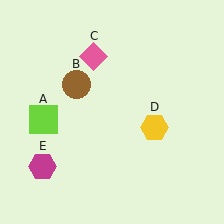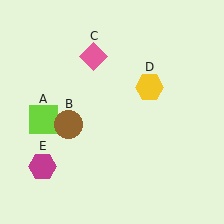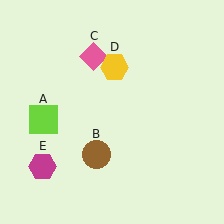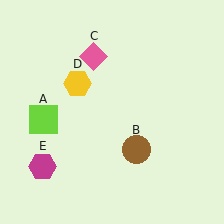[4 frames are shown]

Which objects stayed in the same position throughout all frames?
Lime square (object A) and pink diamond (object C) and magenta hexagon (object E) remained stationary.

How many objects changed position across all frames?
2 objects changed position: brown circle (object B), yellow hexagon (object D).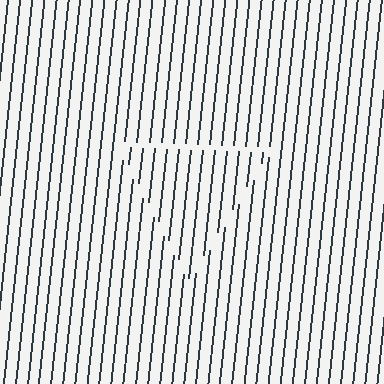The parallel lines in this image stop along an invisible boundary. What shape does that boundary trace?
An illusory triangle. The interior of the shape contains the same grating, shifted by half a period — the contour is defined by the phase discontinuity where line-ends from the inner and outer gratings abut.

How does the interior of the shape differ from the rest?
The interior of the shape contains the same grating, shifted by half a period — the contour is defined by the phase discontinuity where line-ends from the inner and outer gratings abut.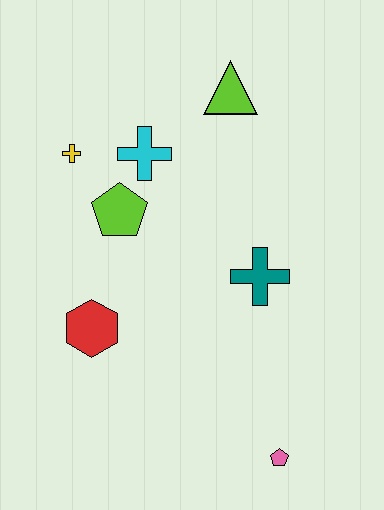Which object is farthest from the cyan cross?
The pink pentagon is farthest from the cyan cross.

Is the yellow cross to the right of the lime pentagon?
No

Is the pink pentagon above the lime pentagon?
No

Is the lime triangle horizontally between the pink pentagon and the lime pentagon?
Yes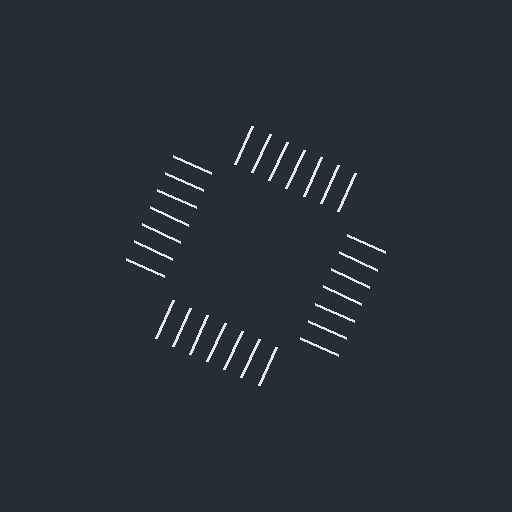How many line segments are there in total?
28 — 7 along each of the 4 edges.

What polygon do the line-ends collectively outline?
An illusory square — the line segments terminate on its edges but no continuous stroke is drawn.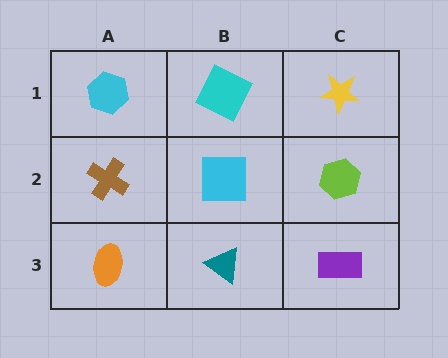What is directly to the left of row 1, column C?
A cyan square.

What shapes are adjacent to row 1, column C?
A lime hexagon (row 2, column C), a cyan square (row 1, column B).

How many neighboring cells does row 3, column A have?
2.